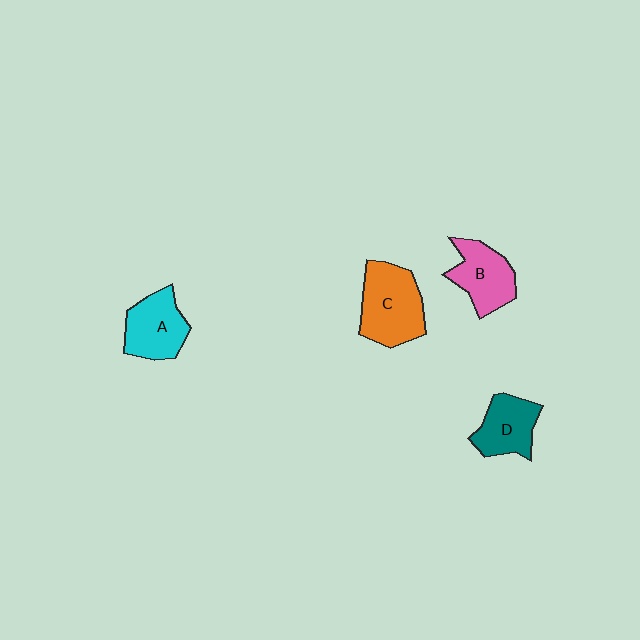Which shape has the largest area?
Shape C (orange).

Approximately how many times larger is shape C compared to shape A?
Approximately 1.3 times.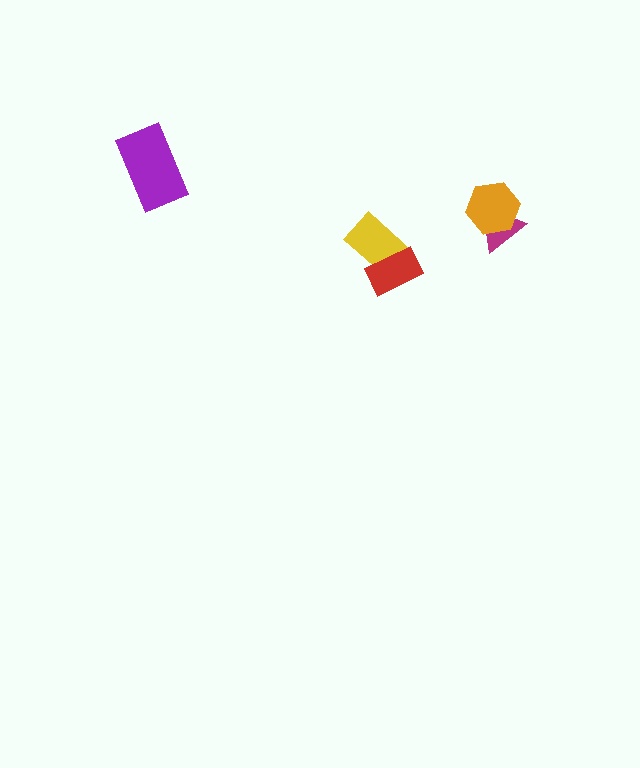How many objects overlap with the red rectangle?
1 object overlaps with the red rectangle.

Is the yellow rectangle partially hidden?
Yes, it is partially covered by another shape.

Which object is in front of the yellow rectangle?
The red rectangle is in front of the yellow rectangle.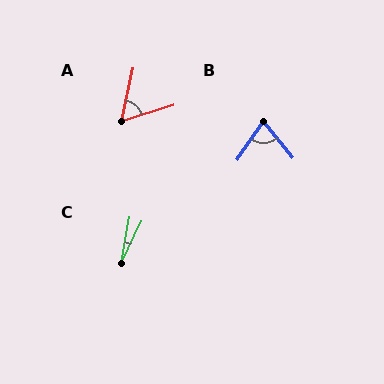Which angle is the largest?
B, at approximately 73 degrees.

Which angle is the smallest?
C, at approximately 16 degrees.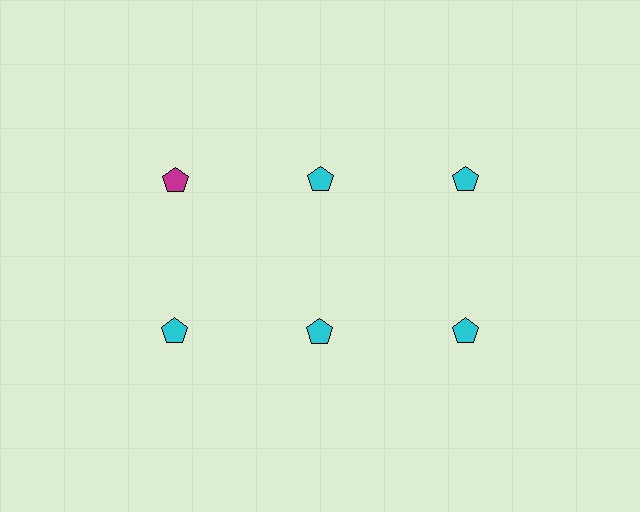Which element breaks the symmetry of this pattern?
The magenta pentagon in the top row, leftmost column breaks the symmetry. All other shapes are cyan pentagons.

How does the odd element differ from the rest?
It has a different color: magenta instead of cyan.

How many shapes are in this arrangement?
There are 6 shapes arranged in a grid pattern.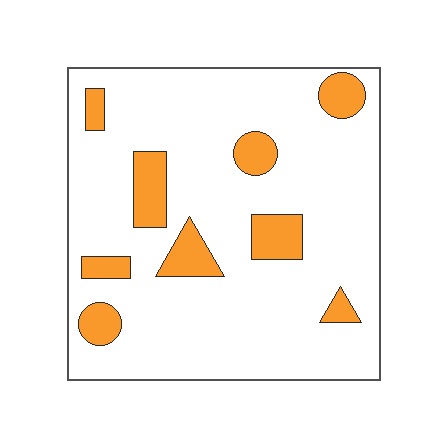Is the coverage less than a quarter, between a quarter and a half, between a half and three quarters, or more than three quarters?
Less than a quarter.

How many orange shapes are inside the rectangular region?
9.